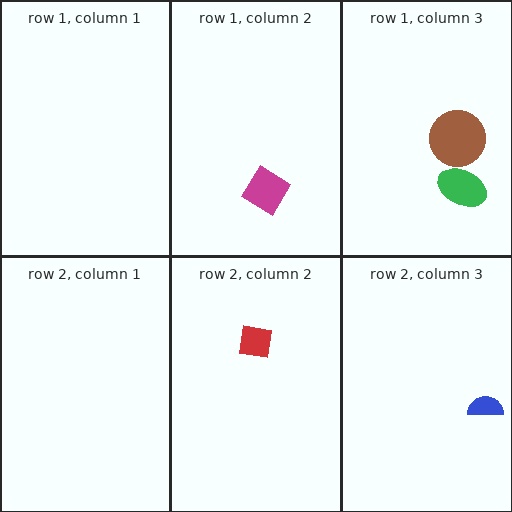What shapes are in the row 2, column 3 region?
The blue semicircle.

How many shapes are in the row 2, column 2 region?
1.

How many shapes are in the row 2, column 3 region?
1.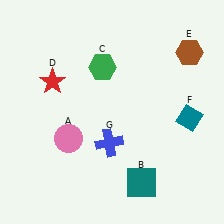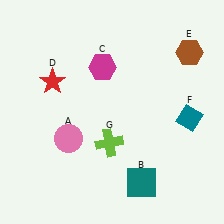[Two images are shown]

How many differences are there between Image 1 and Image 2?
There are 2 differences between the two images.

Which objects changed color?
C changed from green to magenta. G changed from blue to lime.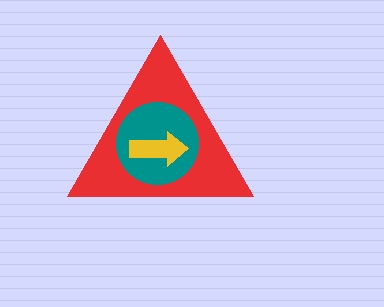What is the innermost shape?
The yellow arrow.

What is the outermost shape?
The red triangle.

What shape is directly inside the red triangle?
The teal circle.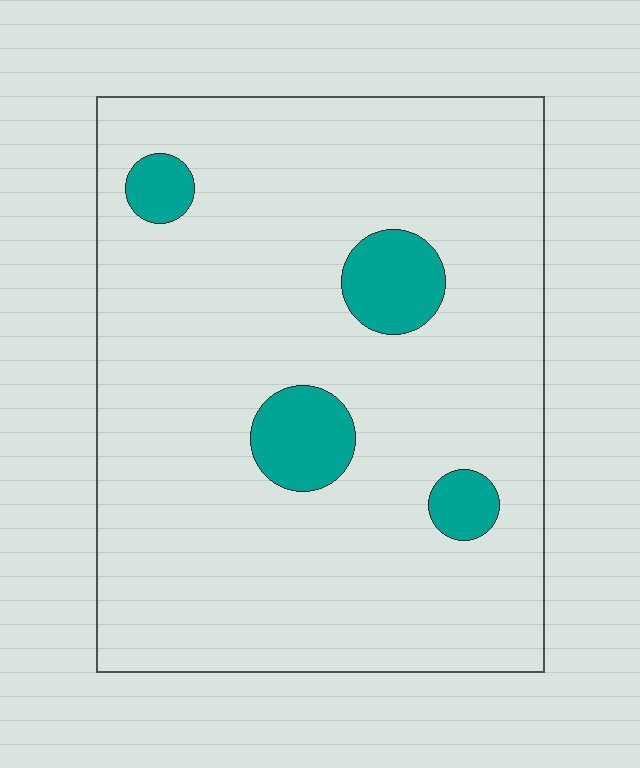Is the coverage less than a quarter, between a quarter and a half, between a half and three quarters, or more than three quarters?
Less than a quarter.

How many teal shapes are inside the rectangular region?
4.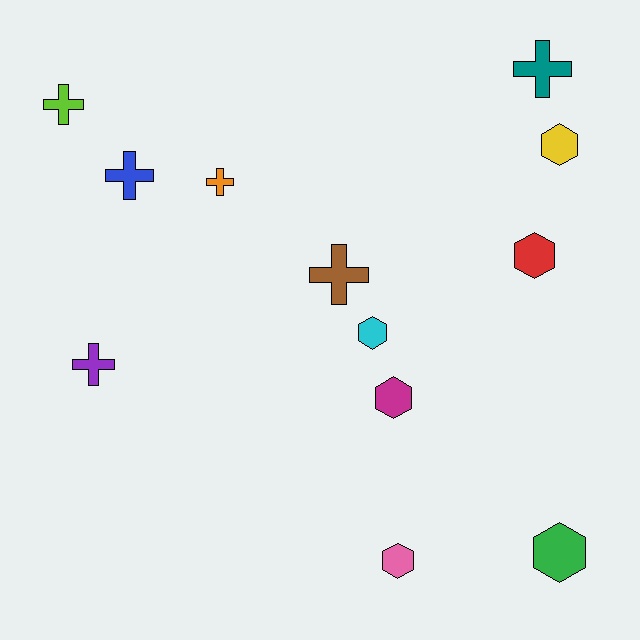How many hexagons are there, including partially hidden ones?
There are 6 hexagons.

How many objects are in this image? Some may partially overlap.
There are 12 objects.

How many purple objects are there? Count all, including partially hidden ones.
There is 1 purple object.